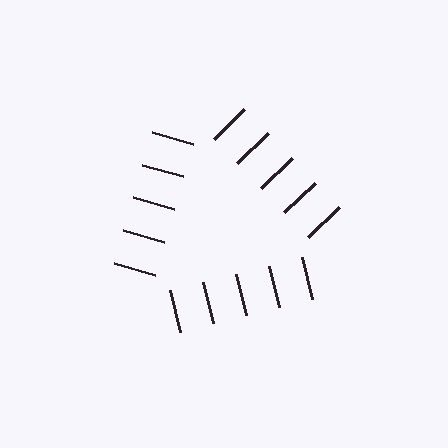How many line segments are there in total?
15 — 5 along each of the 3 edges.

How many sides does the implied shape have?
3 sides — the line-ends trace a triangle.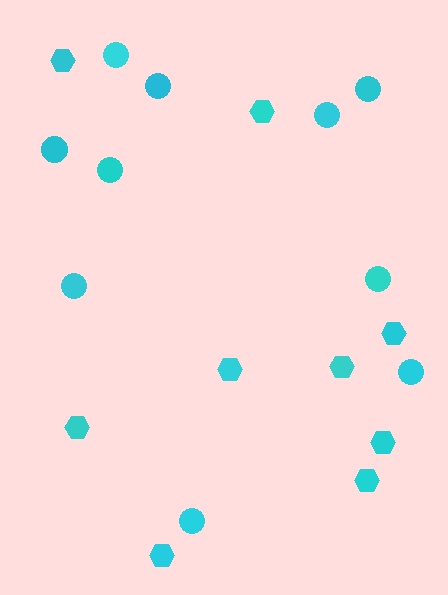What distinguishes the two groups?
There are 2 groups: one group of hexagons (9) and one group of circles (10).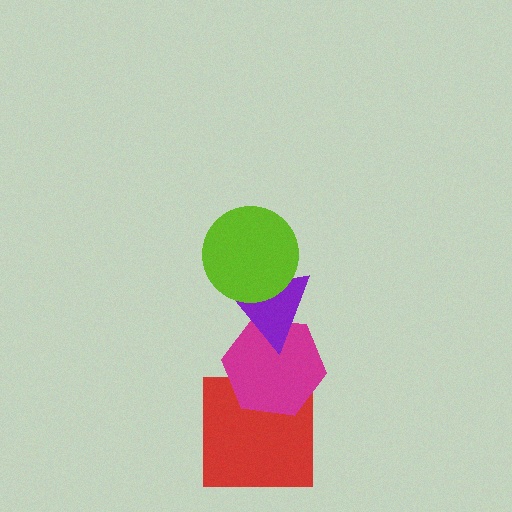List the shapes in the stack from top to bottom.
From top to bottom: the lime circle, the purple triangle, the magenta hexagon, the red square.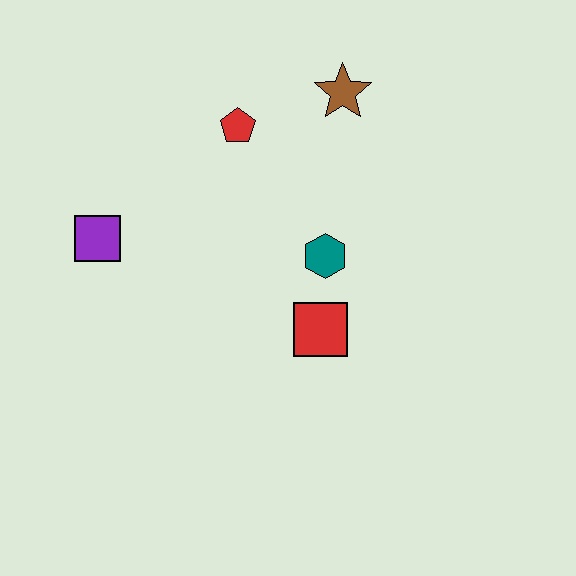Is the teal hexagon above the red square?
Yes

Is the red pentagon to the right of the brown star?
No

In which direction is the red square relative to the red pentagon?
The red square is below the red pentagon.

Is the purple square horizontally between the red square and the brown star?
No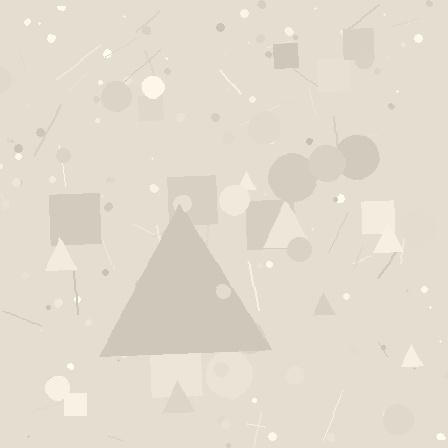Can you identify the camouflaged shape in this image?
The camouflaged shape is a triangle.